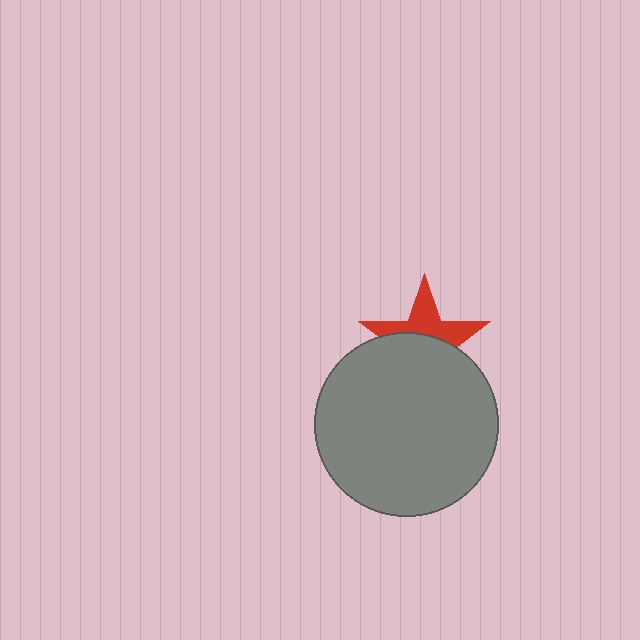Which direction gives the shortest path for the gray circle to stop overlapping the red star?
Moving down gives the shortest separation.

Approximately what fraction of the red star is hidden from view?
Roughly 56% of the red star is hidden behind the gray circle.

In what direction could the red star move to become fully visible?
The red star could move up. That would shift it out from behind the gray circle entirely.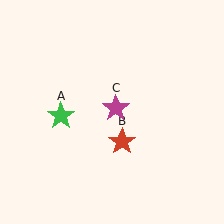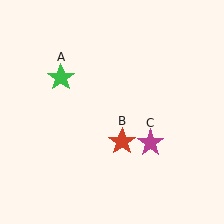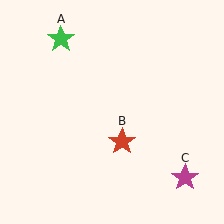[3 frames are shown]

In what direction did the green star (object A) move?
The green star (object A) moved up.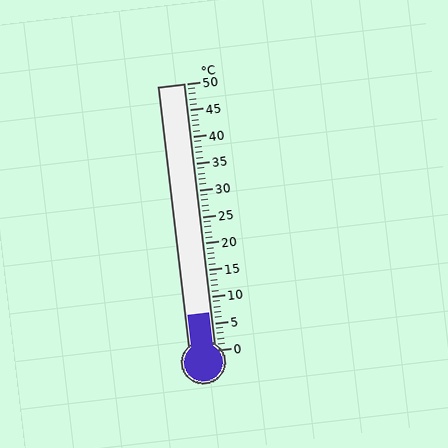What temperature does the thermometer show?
The thermometer shows approximately 7°C.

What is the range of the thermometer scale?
The thermometer scale ranges from 0°C to 50°C.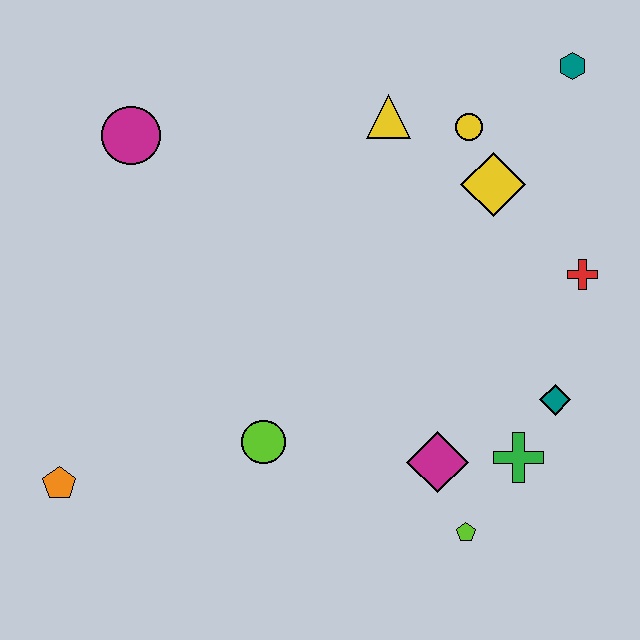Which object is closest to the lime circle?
The magenta diamond is closest to the lime circle.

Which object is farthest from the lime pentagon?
The magenta circle is farthest from the lime pentagon.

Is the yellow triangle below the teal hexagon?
Yes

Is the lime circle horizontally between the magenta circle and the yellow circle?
Yes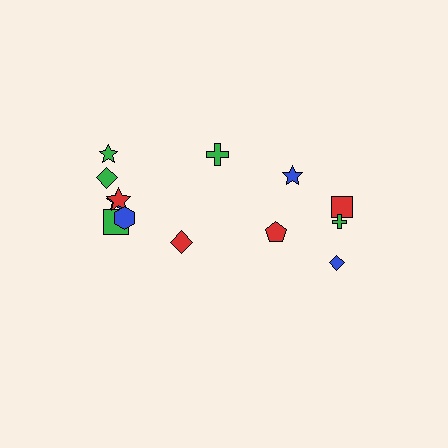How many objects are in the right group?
There are 5 objects.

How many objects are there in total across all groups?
There are 13 objects.